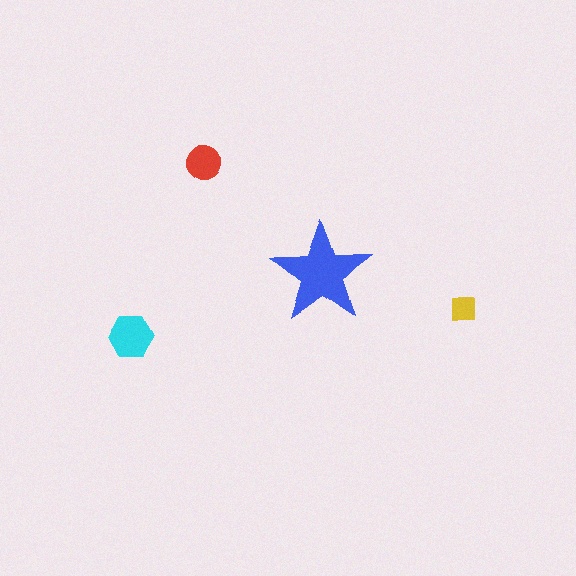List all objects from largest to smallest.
The blue star, the cyan hexagon, the red circle, the yellow square.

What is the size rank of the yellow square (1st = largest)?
4th.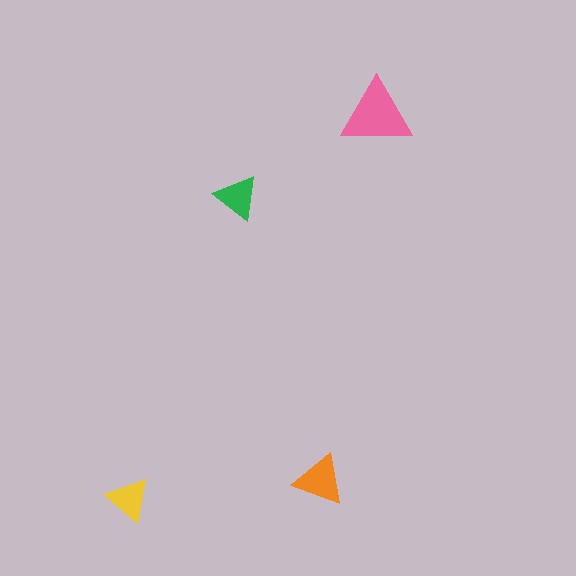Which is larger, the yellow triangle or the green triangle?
The green one.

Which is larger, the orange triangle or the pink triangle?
The pink one.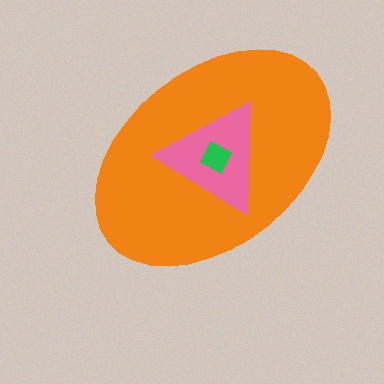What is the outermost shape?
The orange ellipse.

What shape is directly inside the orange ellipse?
The pink triangle.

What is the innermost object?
The green diamond.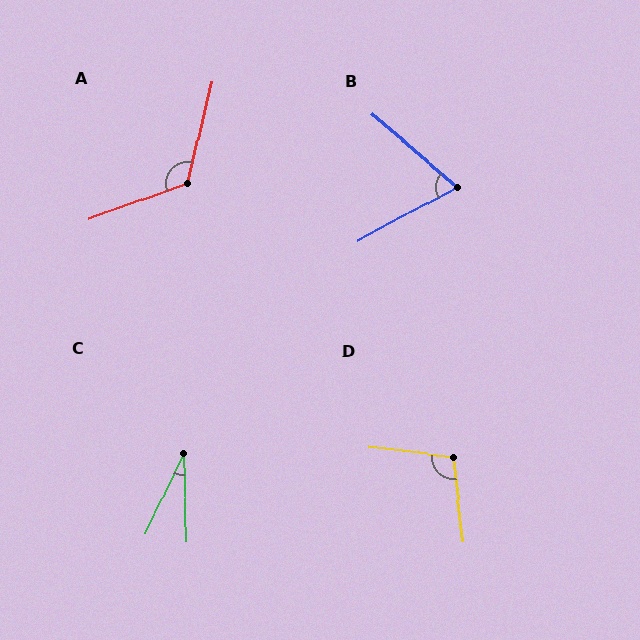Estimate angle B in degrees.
Approximately 69 degrees.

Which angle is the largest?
A, at approximately 123 degrees.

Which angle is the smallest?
C, at approximately 27 degrees.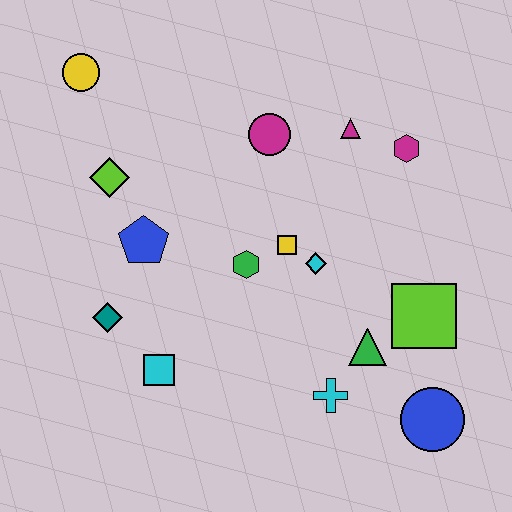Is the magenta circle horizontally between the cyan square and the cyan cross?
Yes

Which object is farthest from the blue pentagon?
The blue circle is farthest from the blue pentagon.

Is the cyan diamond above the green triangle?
Yes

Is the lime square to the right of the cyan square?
Yes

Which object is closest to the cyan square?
The teal diamond is closest to the cyan square.